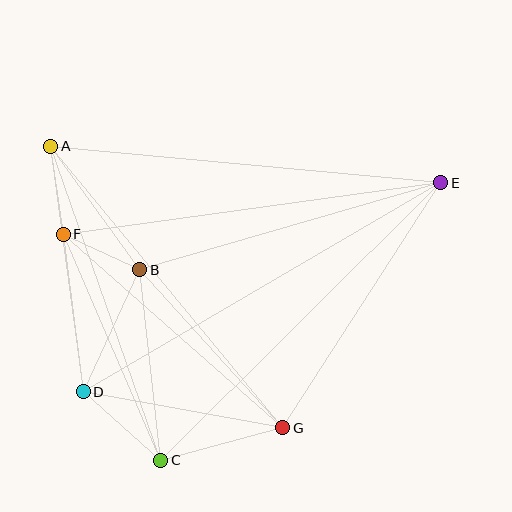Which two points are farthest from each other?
Points D and E are farthest from each other.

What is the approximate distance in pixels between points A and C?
The distance between A and C is approximately 333 pixels.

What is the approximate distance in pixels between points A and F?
The distance between A and F is approximately 89 pixels.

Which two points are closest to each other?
Points B and F are closest to each other.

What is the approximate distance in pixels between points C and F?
The distance between C and F is approximately 246 pixels.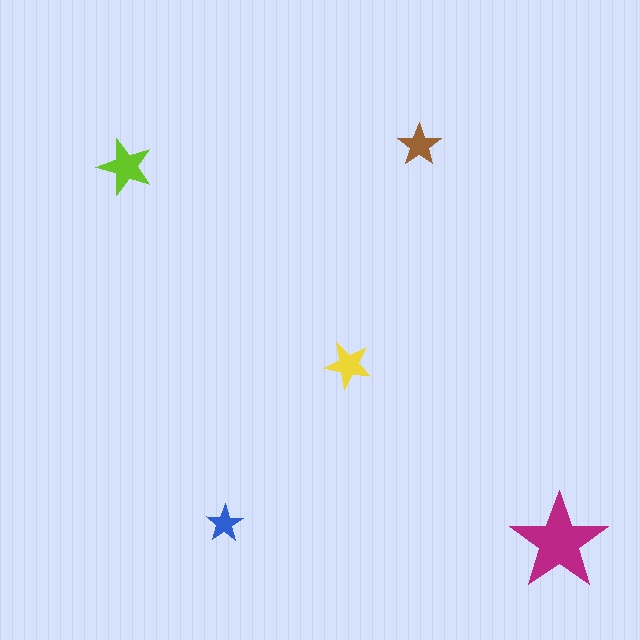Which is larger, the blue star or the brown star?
The brown one.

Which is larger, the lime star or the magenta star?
The magenta one.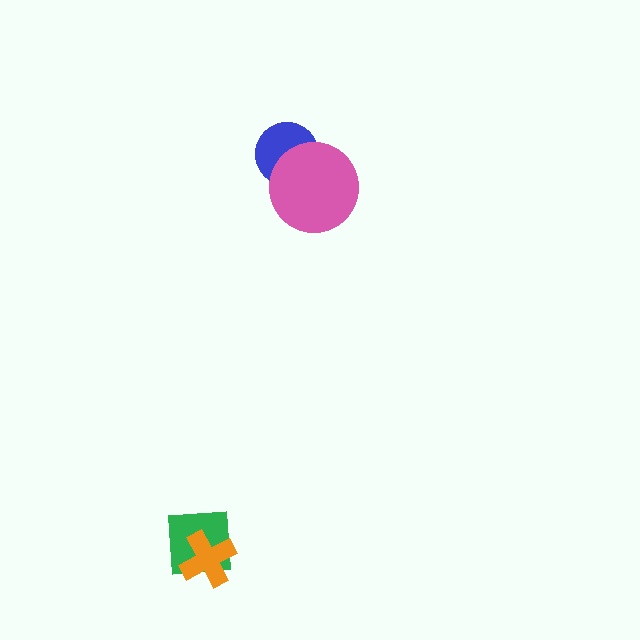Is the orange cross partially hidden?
No, no other shape covers it.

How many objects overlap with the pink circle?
1 object overlaps with the pink circle.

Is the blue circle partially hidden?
Yes, it is partially covered by another shape.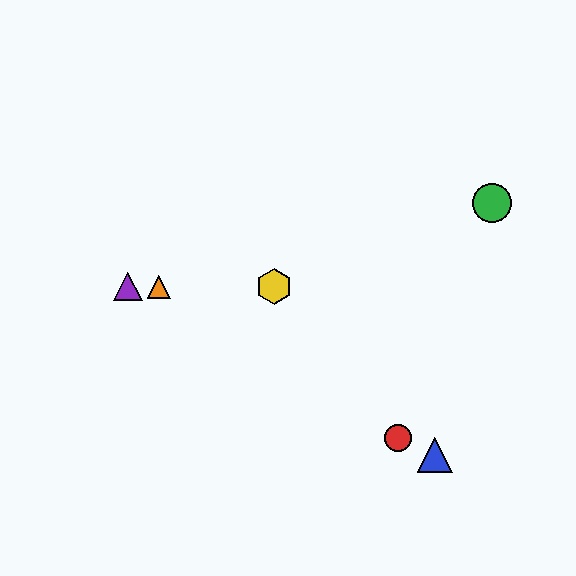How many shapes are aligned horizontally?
3 shapes (the yellow hexagon, the purple triangle, the orange triangle) are aligned horizontally.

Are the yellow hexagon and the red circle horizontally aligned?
No, the yellow hexagon is at y≈287 and the red circle is at y≈438.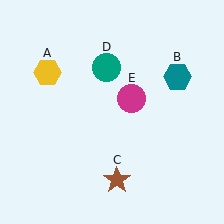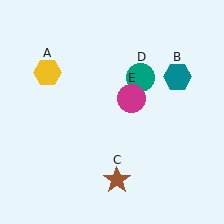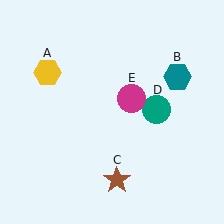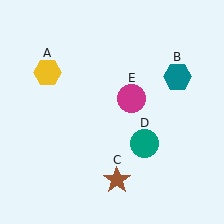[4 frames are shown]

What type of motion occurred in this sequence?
The teal circle (object D) rotated clockwise around the center of the scene.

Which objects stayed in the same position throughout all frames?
Yellow hexagon (object A) and teal hexagon (object B) and brown star (object C) and magenta circle (object E) remained stationary.